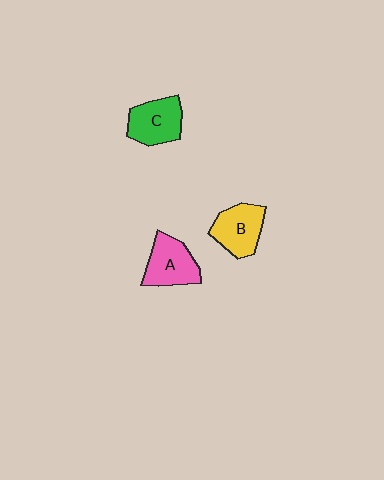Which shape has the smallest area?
Shape B (yellow).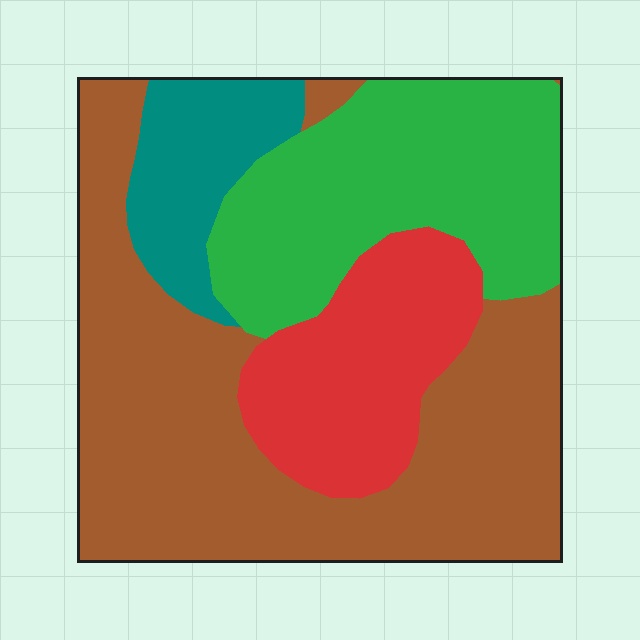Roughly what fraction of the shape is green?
Green takes up about one quarter (1/4) of the shape.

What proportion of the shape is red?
Red takes up about one sixth (1/6) of the shape.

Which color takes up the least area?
Teal, at roughly 10%.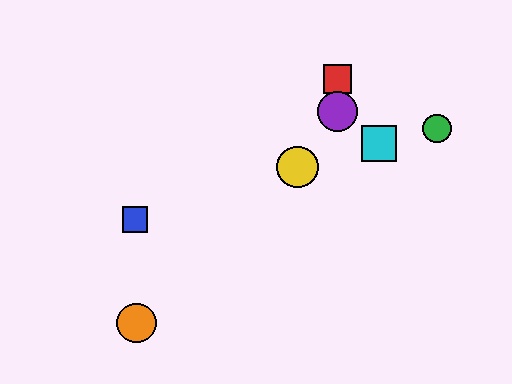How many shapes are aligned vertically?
2 shapes (the red square, the purple circle) are aligned vertically.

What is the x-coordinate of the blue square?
The blue square is at x≈135.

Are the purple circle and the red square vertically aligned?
Yes, both are at x≈338.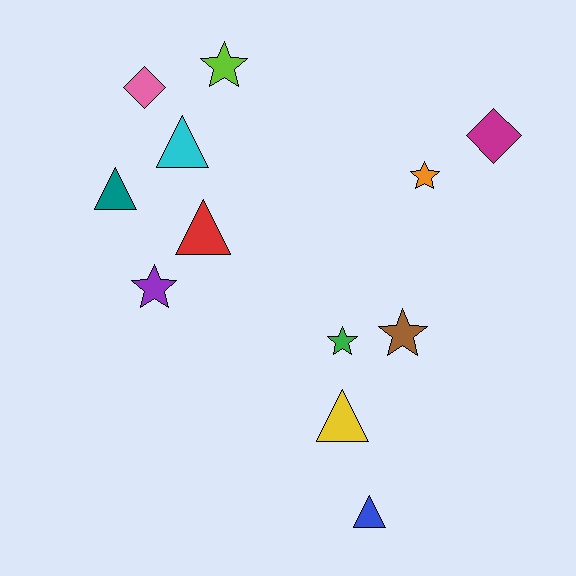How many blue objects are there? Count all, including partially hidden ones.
There is 1 blue object.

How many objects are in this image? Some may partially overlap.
There are 12 objects.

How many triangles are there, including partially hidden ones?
There are 5 triangles.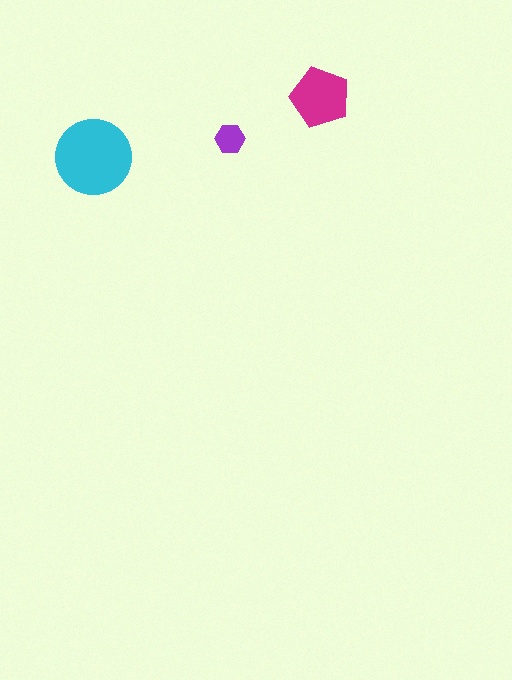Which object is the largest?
The cyan circle.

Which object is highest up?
The magenta pentagon is topmost.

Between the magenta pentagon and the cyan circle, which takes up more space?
The cyan circle.